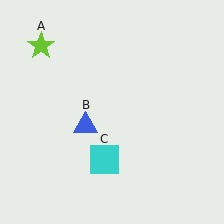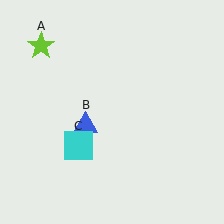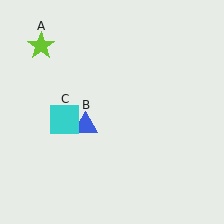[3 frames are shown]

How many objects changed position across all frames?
1 object changed position: cyan square (object C).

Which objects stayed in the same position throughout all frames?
Lime star (object A) and blue triangle (object B) remained stationary.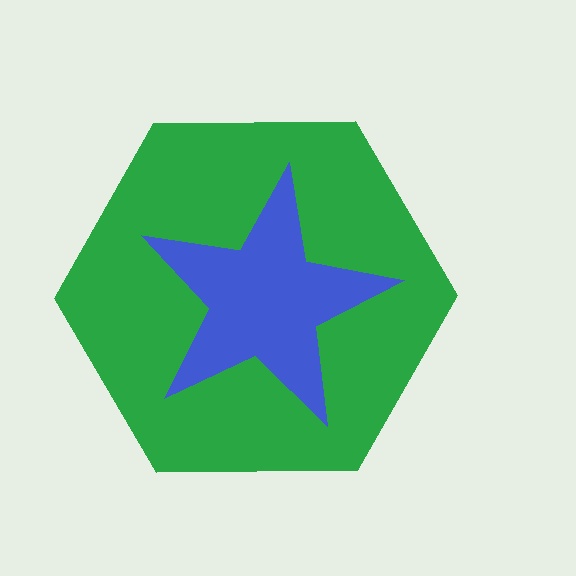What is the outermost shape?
The green hexagon.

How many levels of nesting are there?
2.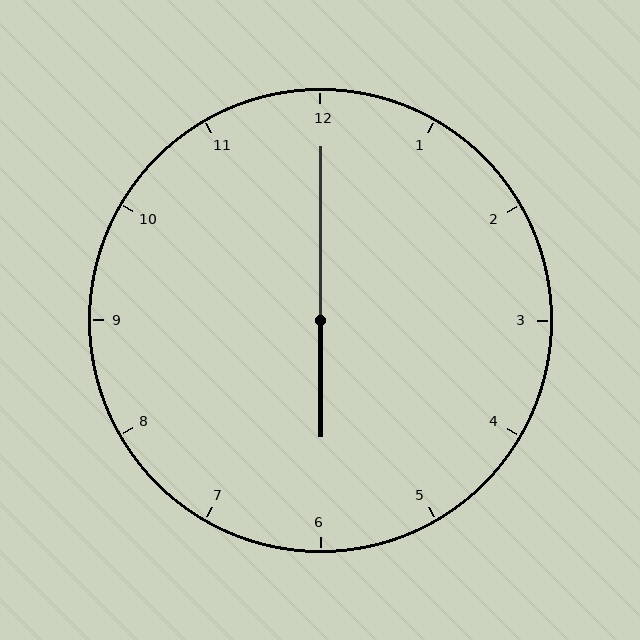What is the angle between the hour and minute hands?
Approximately 180 degrees.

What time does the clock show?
6:00.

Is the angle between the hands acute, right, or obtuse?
It is obtuse.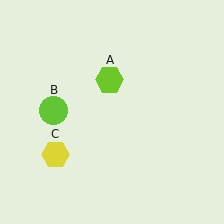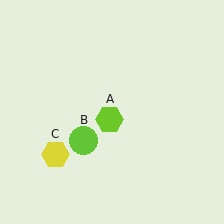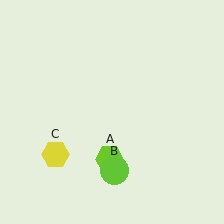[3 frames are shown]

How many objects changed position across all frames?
2 objects changed position: lime hexagon (object A), lime circle (object B).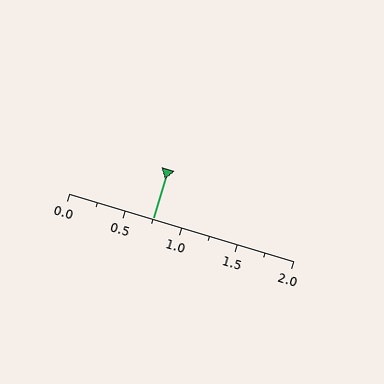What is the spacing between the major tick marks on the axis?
The major ticks are spaced 0.5 apart.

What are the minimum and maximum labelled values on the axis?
The axis runs from 0.0 to 2.0.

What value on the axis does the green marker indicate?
The marker indicates approximately 0.75.